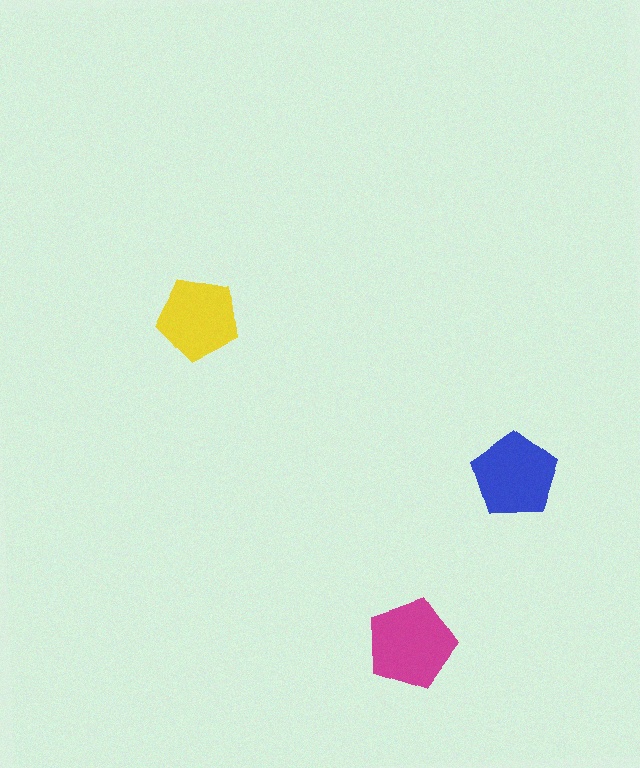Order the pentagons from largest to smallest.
the magenta one, the blue one, the yellow one.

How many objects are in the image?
There are 3 objects in the image.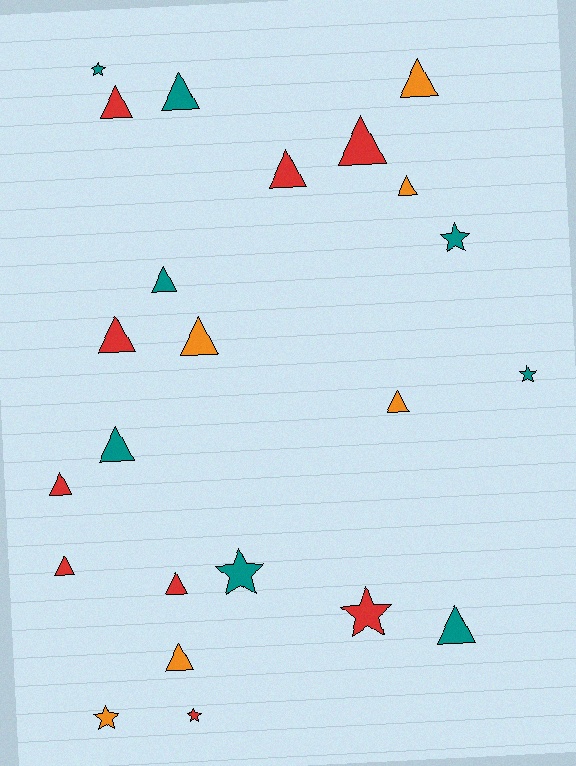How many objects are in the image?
There are 23 objects.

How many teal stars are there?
There are 4 teal stars.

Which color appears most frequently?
Red, with 9 objects.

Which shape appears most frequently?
Triangle, with 16 objects.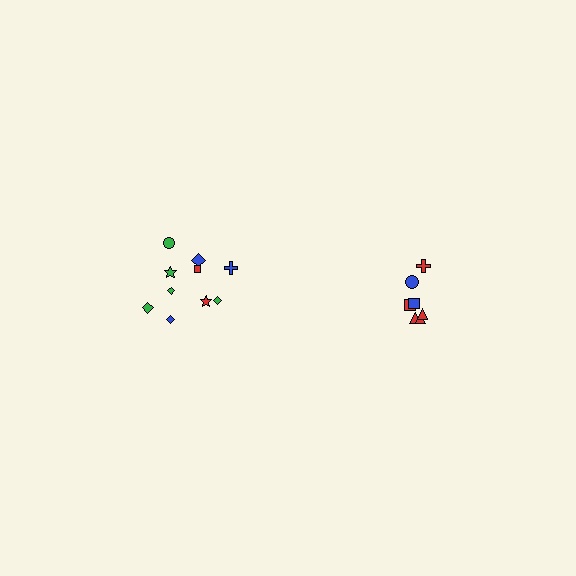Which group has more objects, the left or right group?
The left group.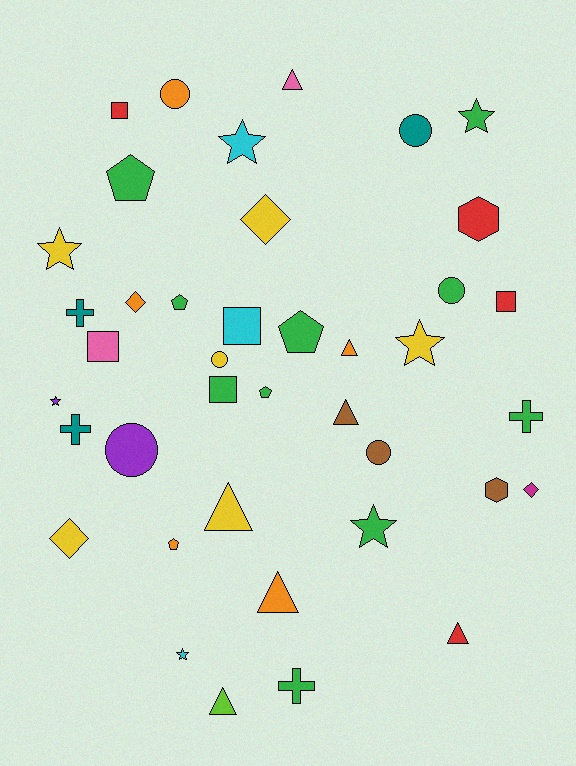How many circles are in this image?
There are 6 circles.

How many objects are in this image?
There are 40 objects.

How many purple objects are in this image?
There are 2 purple objects.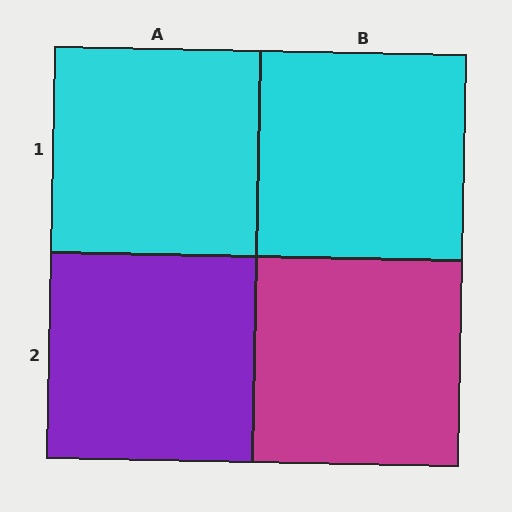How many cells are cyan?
2 cells are cyan.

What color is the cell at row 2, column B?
Magenta.